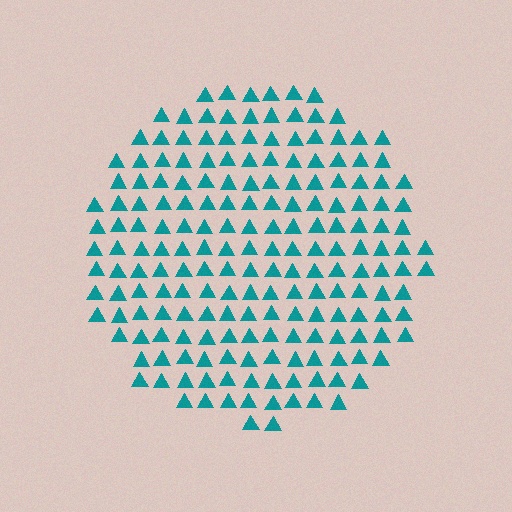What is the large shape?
The large shape is a circle.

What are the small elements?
The small elements are triangles.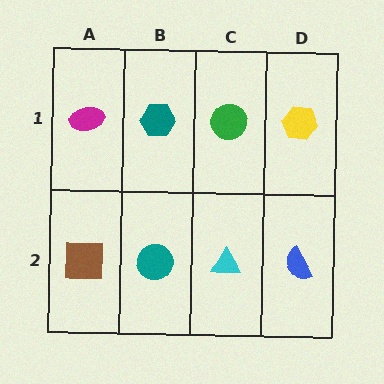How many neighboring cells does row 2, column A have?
2.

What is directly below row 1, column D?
A blue semicircle.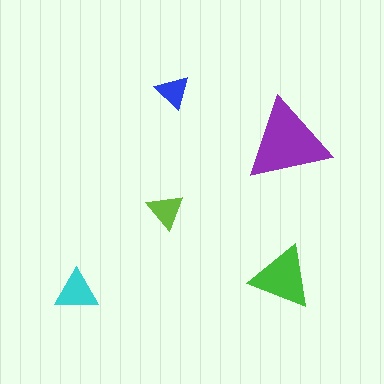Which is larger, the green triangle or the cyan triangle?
The green one.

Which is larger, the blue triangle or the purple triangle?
The purple one.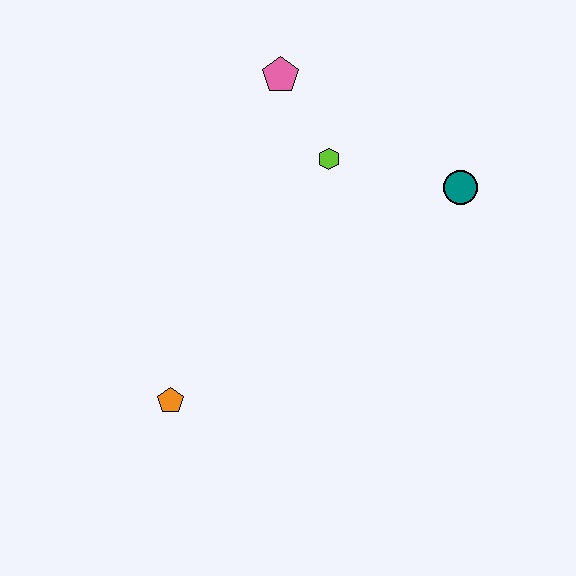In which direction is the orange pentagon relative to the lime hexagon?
The orange pentagon is below the lime hexagon.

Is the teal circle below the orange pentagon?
No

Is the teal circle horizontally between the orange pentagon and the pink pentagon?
No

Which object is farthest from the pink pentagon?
The orange pentagon is farthest from the pink pentagon.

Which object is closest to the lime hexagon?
The pink pentagon is closest to the lime hexagon.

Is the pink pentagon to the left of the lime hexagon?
Yes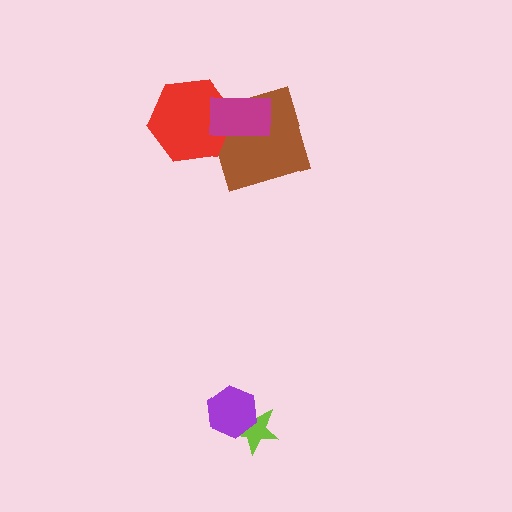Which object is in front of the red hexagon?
The magenta rectangle is in front of the red hexagon.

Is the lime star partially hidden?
Yes, it is partially covered by another shape.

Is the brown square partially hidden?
Yes, it is partially covered by another shape.